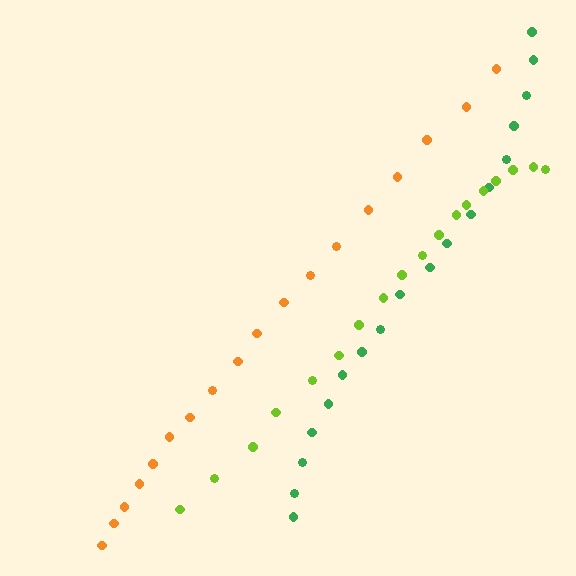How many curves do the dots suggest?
There are 3 distinct paths.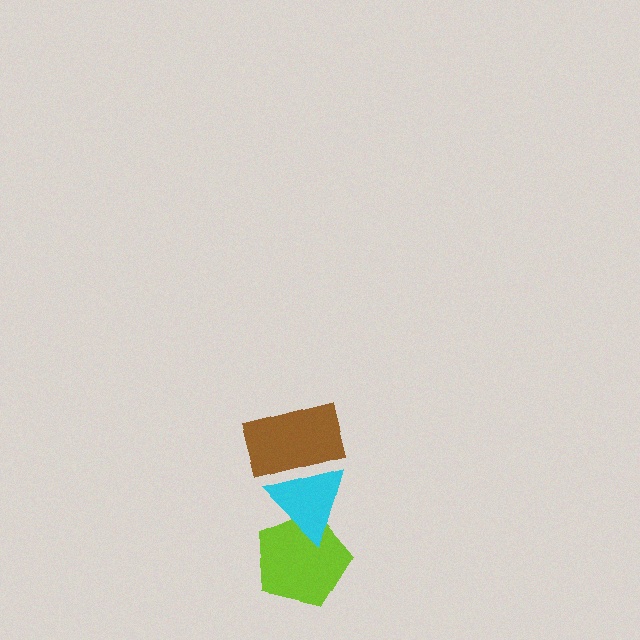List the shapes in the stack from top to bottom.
From top to bottom: the brown rectangle, the cyan triangle, the lime pentagon.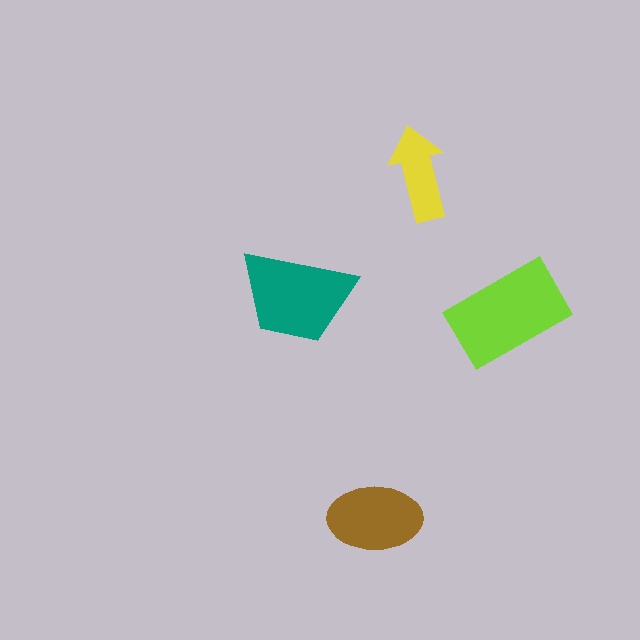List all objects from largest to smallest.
The lime rectangle, the teal trapezoid, the brown ellipse, the yellow arrow.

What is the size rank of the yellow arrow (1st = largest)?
4th.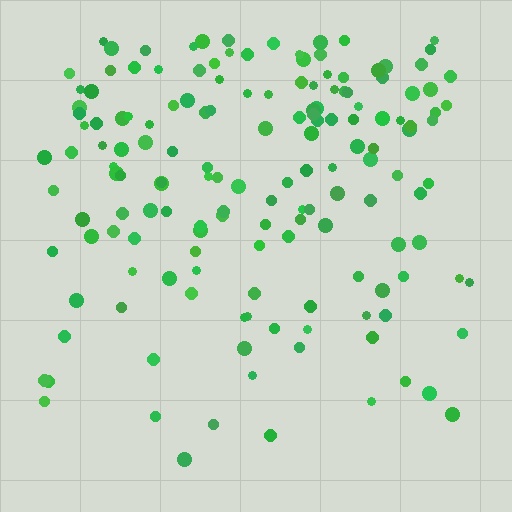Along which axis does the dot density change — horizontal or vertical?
Vertical.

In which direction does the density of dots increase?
From bottom to top, with the top side densest.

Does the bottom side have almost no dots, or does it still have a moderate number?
Still a moderate number, just noticeably fewer than the top.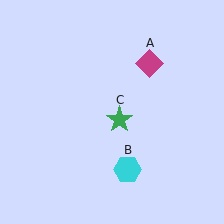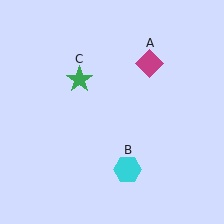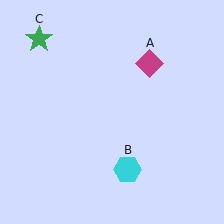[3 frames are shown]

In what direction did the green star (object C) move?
The green star (object C) moved up and to the left.